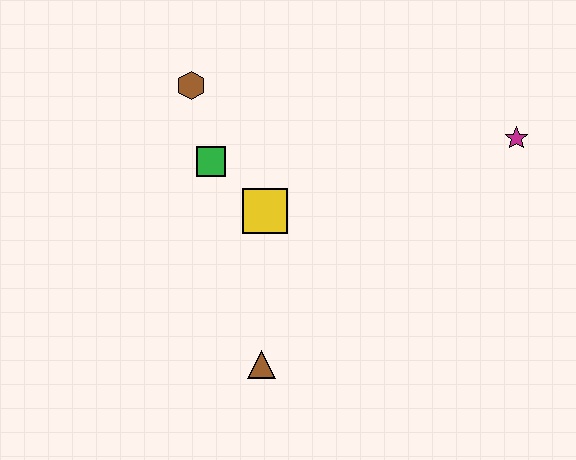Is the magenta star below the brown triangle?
No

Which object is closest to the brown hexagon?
The green square is closest to the brown hexagon.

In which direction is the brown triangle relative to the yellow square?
The brown triangle is below the yellow square.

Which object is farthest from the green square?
The magenta star is farthest from the green square.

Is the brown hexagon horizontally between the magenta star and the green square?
No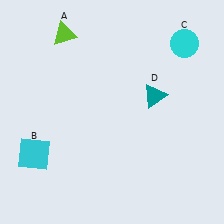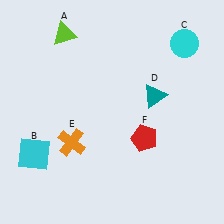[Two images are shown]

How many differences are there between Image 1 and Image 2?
There are 2 differences between the two images.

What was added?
An orange cross (E), a red pentagon (F) were added in Image 2.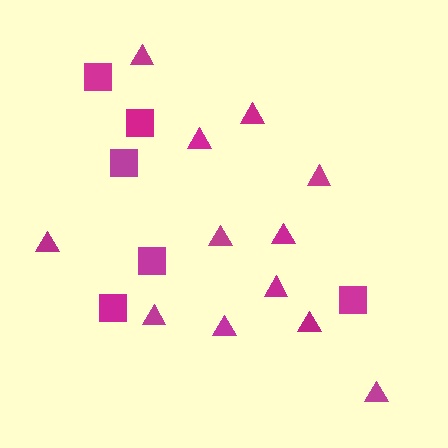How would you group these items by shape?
There are 2 groups: one group of triangles (12) and one group of squares (6).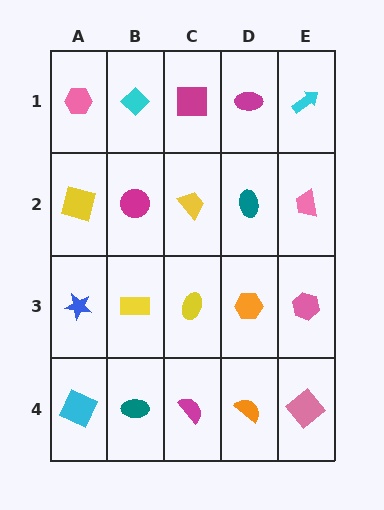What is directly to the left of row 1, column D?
A magenta square.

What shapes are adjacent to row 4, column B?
A yellow rectangle (row 3, column B), a cyan square (row 4, column A), a magenta semicircle (row 4, column C).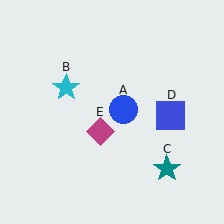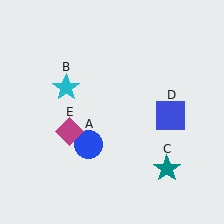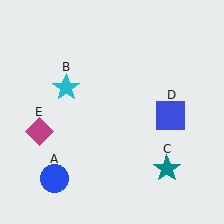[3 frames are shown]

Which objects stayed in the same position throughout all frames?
Cyan star (object B) and teal star (object C) and blue square (object D) remained stationary.